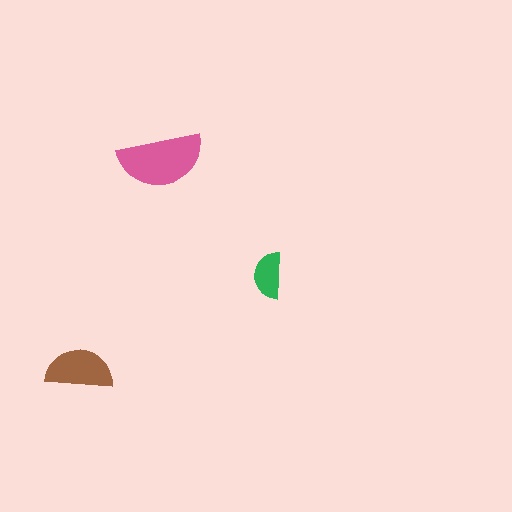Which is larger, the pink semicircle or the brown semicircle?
The pink one.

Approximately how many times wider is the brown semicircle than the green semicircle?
About 1.5 times wider.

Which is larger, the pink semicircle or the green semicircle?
The pink one.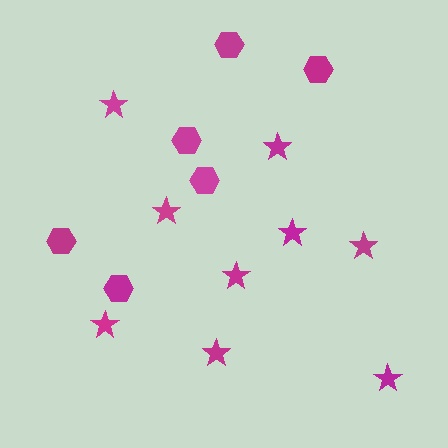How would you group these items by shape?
There are 2 groups: one group of hexagons (6) and one group of stars (9).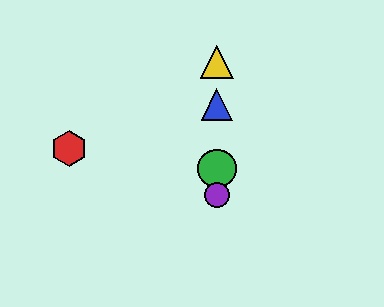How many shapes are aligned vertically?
4 shapes (the blue triangle, the green circle, the yellow triangle, the purple circle) are aligned vertically.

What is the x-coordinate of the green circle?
The green circle is at x≈217.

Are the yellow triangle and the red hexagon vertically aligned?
No, the yellow triangle is at x≈217 and the red hexagon is at x≈69.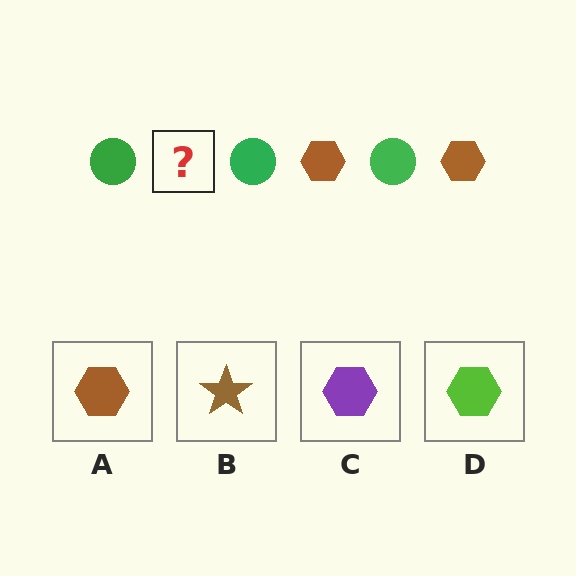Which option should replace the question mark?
Option A.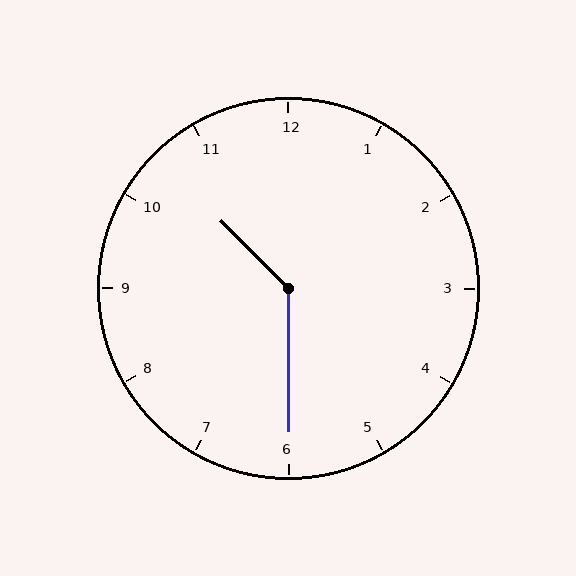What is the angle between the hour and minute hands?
Approximately 135 degrees.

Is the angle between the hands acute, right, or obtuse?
It is obtuse.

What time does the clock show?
10:30.